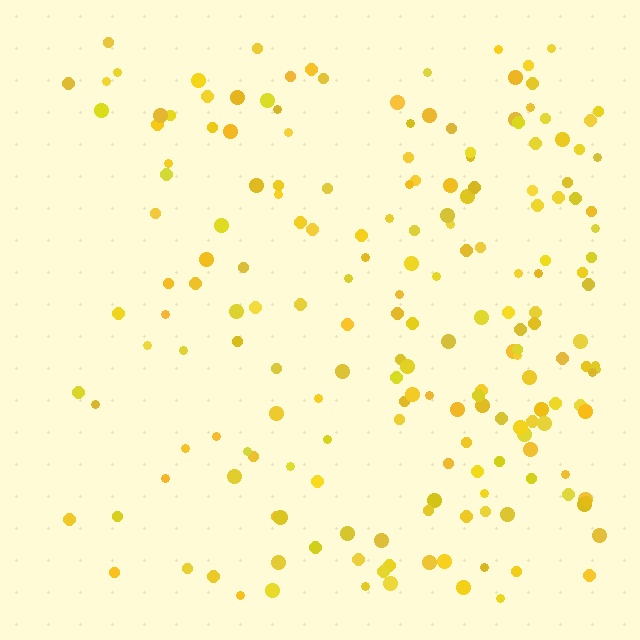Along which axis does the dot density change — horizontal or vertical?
Horizontal.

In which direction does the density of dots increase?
From left to right, with the right side densest.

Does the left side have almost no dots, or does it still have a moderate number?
Still a moderate number, just noticeably fewer than the right.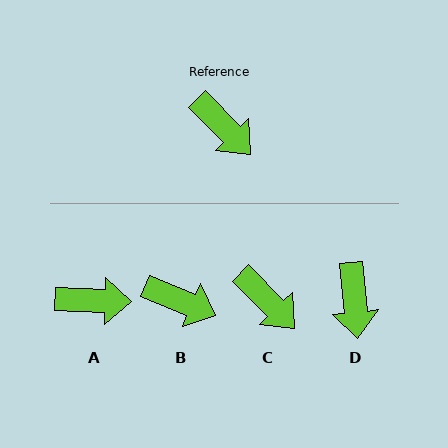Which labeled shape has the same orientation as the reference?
C.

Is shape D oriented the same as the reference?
No, it is off by about 39 degrees.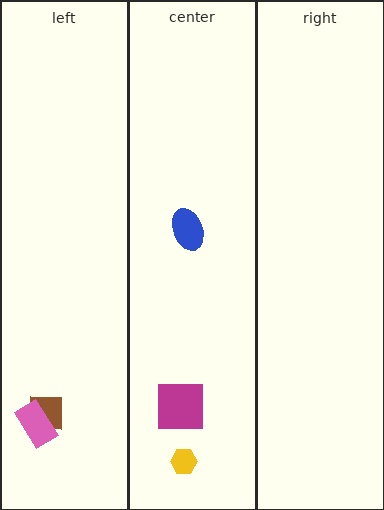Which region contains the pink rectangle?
The left region.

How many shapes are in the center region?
3.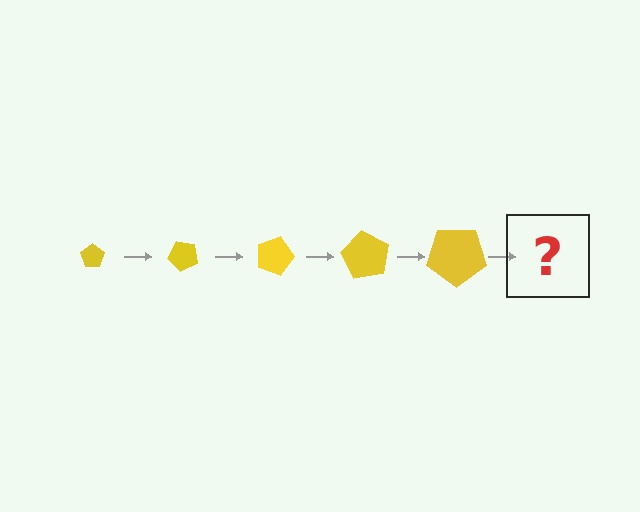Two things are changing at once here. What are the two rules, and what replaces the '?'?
The two rules are that the pentagon grows larger each step and it rotates 45 degrees each step. The '?' should be a pentagon, larger than the previous one and rotated 225 degrees from the start.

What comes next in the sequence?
The next element should be a pentagon, larger than the previous one and rotated 225 degrees from the start.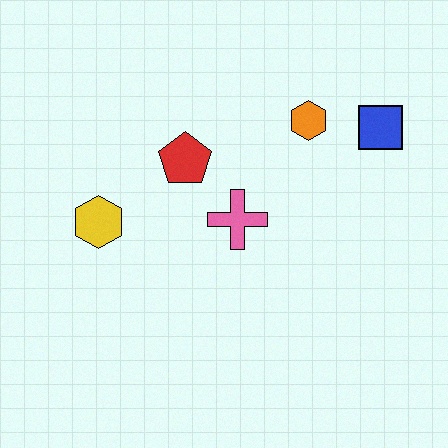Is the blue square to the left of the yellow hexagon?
No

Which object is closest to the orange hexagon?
The blue square is closest to the orange hexagon.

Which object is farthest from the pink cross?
The blue square is farthest from the pink cross.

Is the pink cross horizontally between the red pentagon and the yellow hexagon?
No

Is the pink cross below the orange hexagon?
Yes